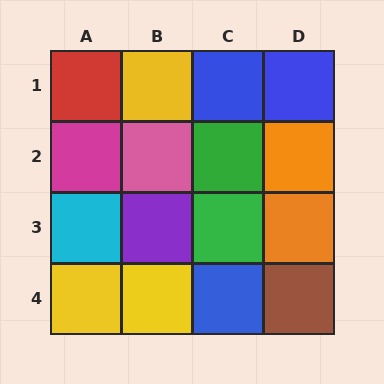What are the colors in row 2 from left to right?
Magenta, pink, green, orange.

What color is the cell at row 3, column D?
Orange.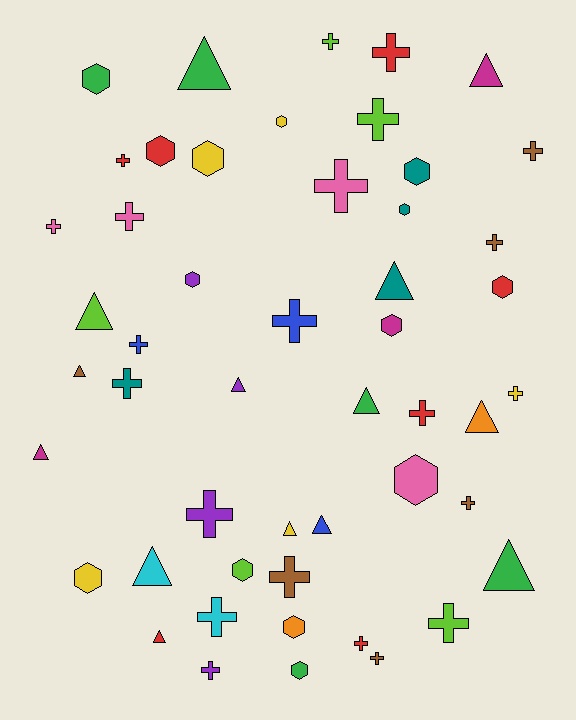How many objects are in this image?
There are 50 objects.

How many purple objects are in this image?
There are 4 purple objects.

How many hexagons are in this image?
There are 14 hexagons.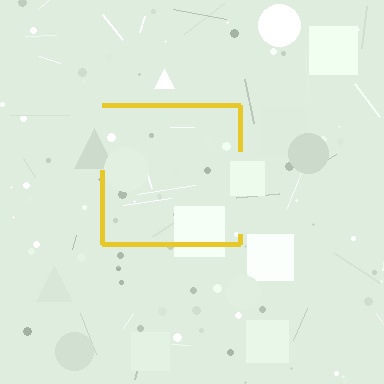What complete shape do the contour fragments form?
The contour fragments form a square.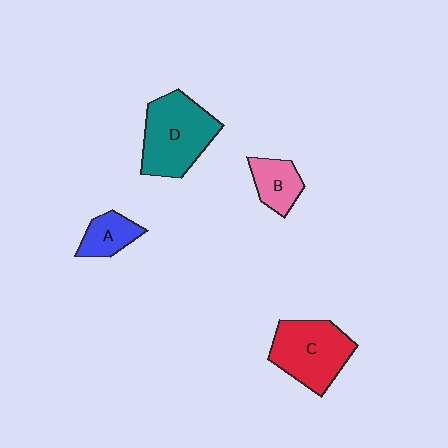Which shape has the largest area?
Shape D (teal).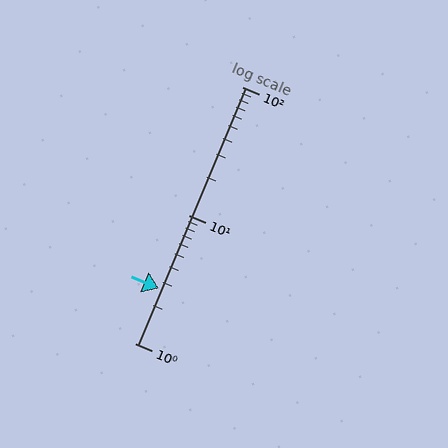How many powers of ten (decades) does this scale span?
The scale spans 2 decades, from 1 to 100.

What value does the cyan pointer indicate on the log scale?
The pointer indicates approximately 2.7.